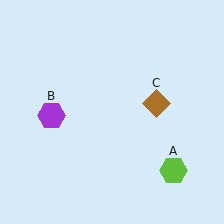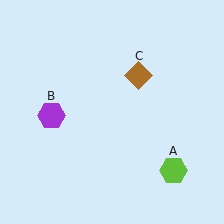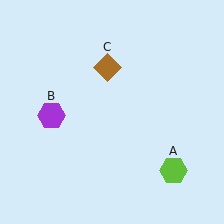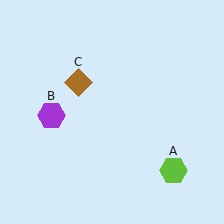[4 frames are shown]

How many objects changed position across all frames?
1 object changed position: brown diamond (object C).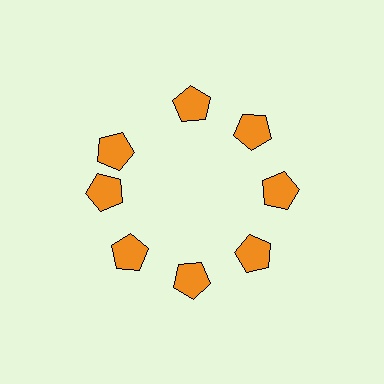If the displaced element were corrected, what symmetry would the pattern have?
It would have 8-fold rotational symmetry — the pattern would map onto itself every 45 degrees.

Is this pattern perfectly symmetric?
No. The 8 orange pentagons are arranged in a ring, but one element near the 10 o'clock position is rotated out of alignment along the ring, breaking the 8-fold rotational symmetry.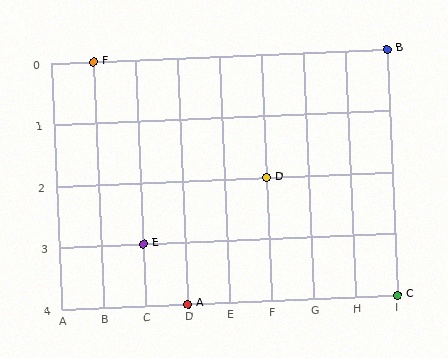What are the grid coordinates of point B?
Point B is at grid coordinates (I, 0).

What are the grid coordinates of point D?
Point D is at grid coordinates (F, 2).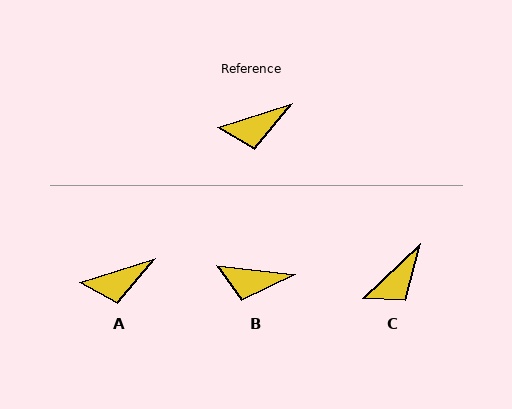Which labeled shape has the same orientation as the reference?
A.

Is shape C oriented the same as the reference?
No, it is off by about 26 degrees.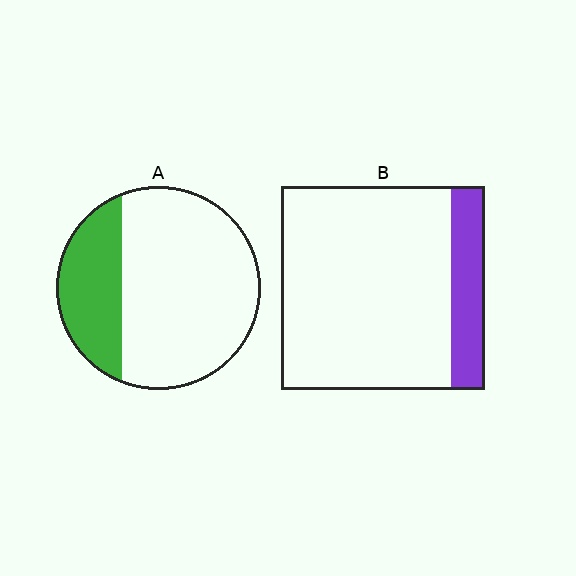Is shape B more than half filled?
No.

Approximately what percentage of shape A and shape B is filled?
A is approximately 30% and B is approximately 15%.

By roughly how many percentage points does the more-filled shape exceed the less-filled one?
By roughly 10 percentage points (A over B).